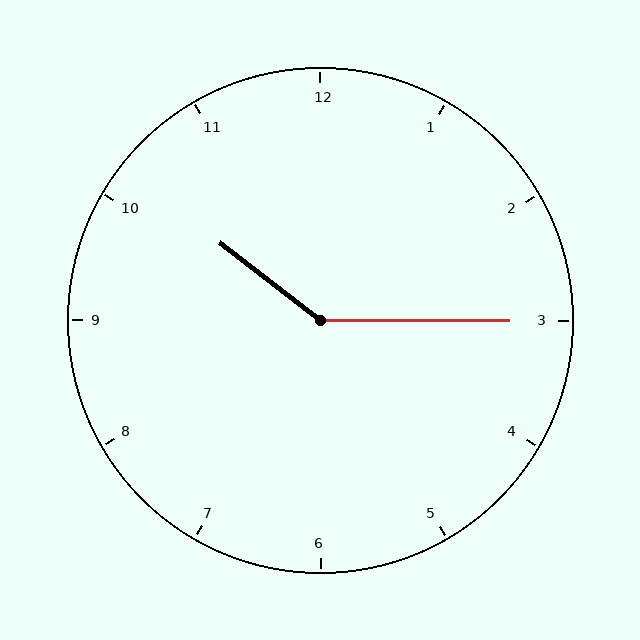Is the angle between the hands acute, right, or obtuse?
It is obtuse.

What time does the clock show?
10:15.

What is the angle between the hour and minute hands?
Approximately 142 degrees.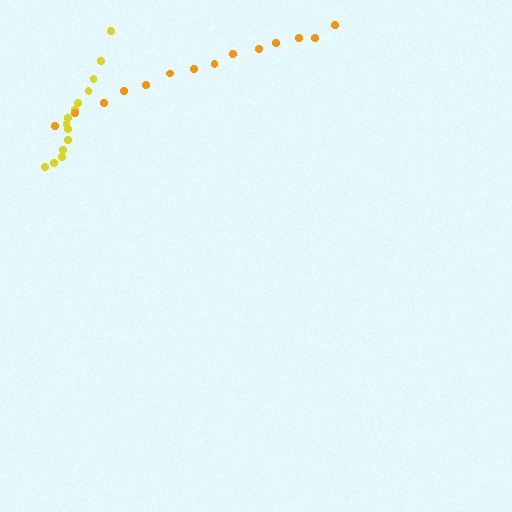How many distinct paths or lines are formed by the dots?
There are 2 distinct paths.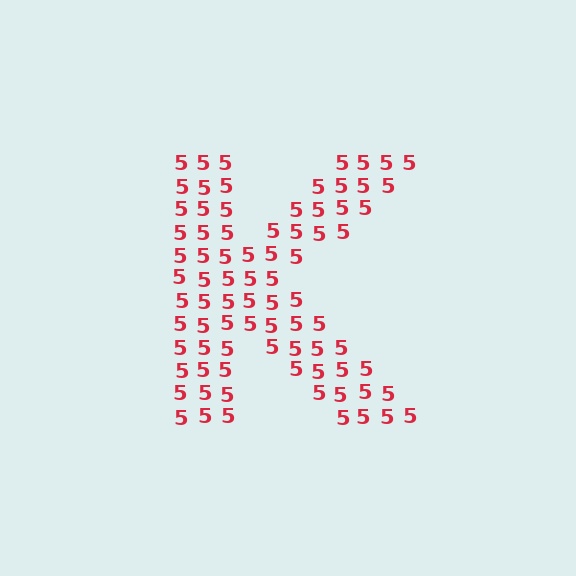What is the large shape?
The large shape is the letter K.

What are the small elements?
The small elements are digit 5's.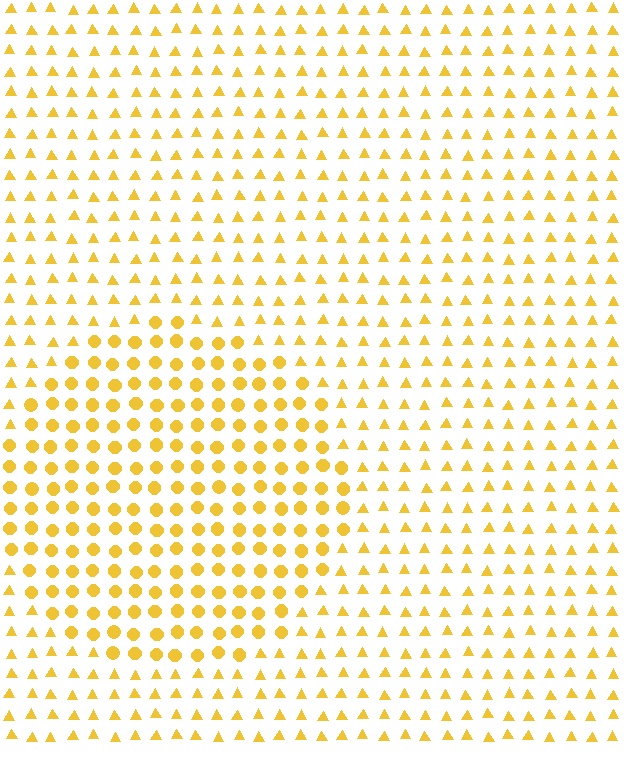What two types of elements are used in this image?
The image uses circles inside the circle region and triangles outside it.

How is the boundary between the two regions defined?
The boundary is defined by a change in element shape: circles inside vs. triangles outside. All elements share the same color and spacing.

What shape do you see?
I see a circle.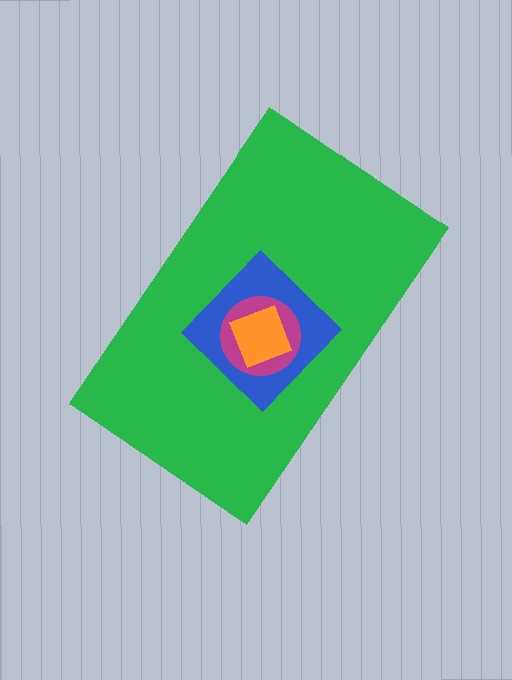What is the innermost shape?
The orange square.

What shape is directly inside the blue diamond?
The magenta circle.